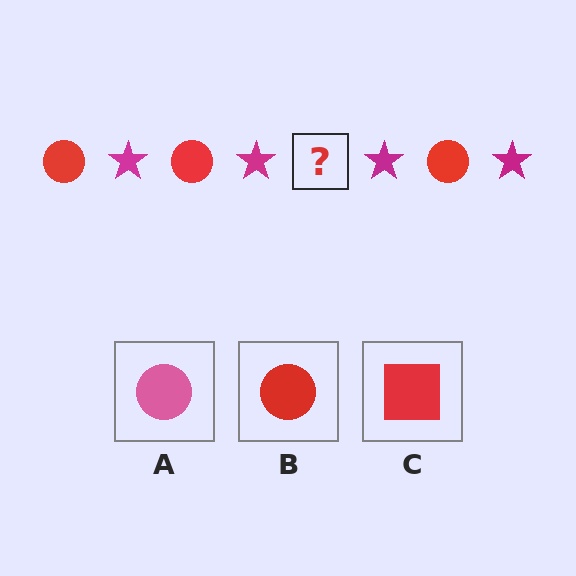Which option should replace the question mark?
Option B.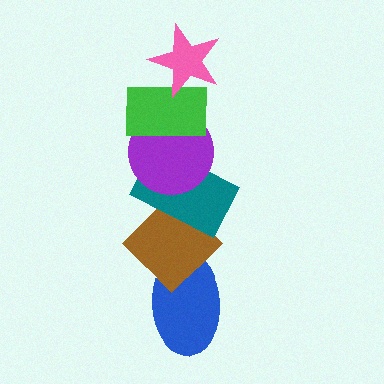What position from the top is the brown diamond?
The brown diamond is 5th from the top.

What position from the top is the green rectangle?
The green rectangle is 2nd from the top.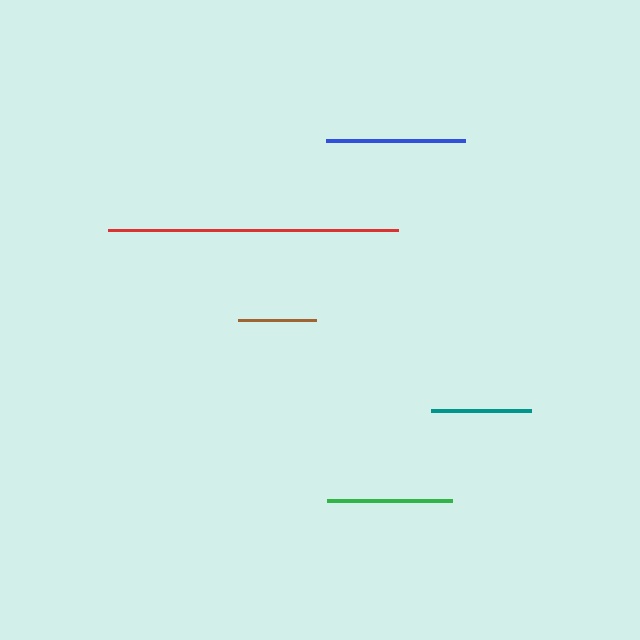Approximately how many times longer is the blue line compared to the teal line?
The blue line is approximately 1.4 times the length of the teal line.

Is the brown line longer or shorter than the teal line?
The teal line is longer than the brown line.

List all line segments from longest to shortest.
From longest to shortest: red, blue, green, teal, brown.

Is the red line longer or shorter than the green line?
The red line is longer than the green line.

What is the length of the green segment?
The green segment is approximately 125 pixels long.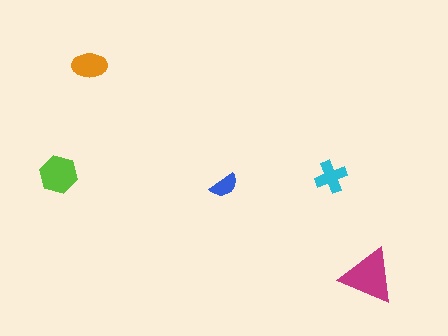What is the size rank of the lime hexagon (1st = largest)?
2nd.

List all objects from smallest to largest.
The blue semicircle, the cyan cross, the orange ellipse, the lime hexagon, the magenta triangle.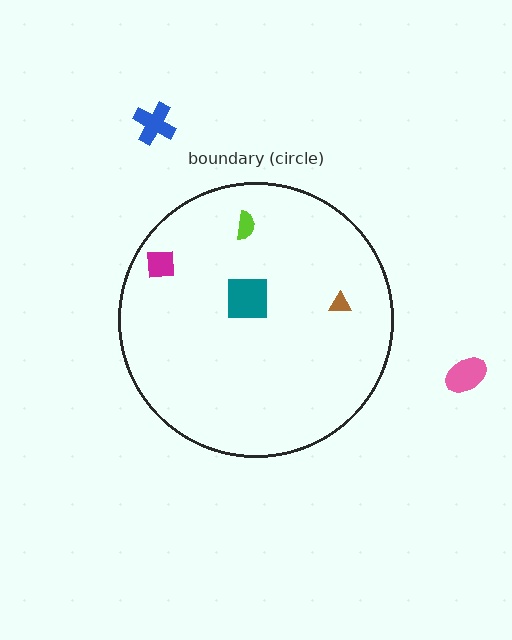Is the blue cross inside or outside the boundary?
Outside.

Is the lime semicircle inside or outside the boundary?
Inside.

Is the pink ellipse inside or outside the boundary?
Outside.